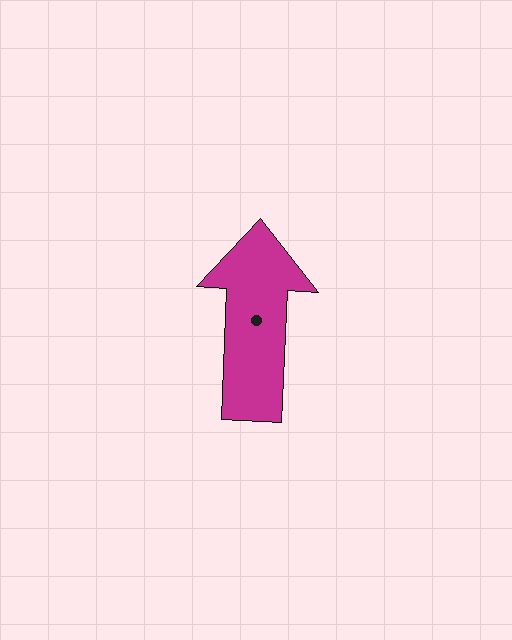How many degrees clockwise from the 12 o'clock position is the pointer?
Approximately 3 degrees.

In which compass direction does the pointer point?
North.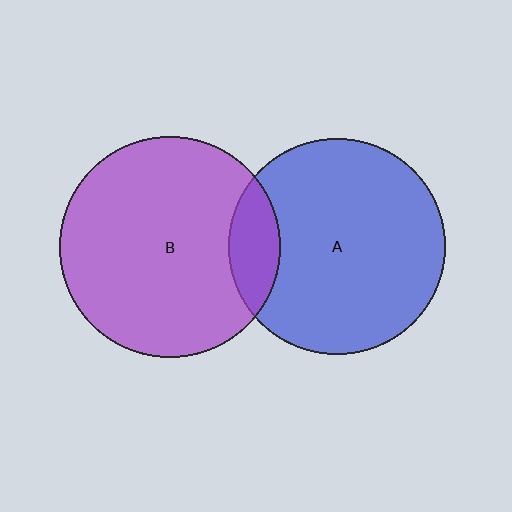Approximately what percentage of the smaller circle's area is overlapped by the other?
Approximately 15%.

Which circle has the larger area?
Circle B (purple).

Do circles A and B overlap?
Yes.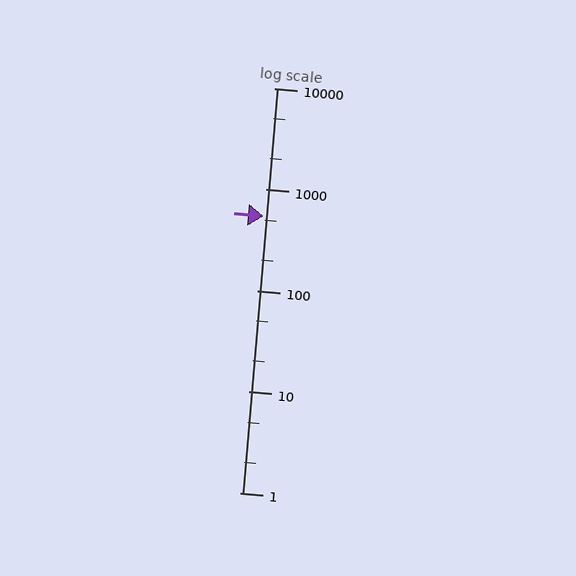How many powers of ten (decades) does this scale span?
The scale spans 4 decades, from 1 to 10000.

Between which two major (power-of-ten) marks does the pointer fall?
The pointer is between 100 and 1000.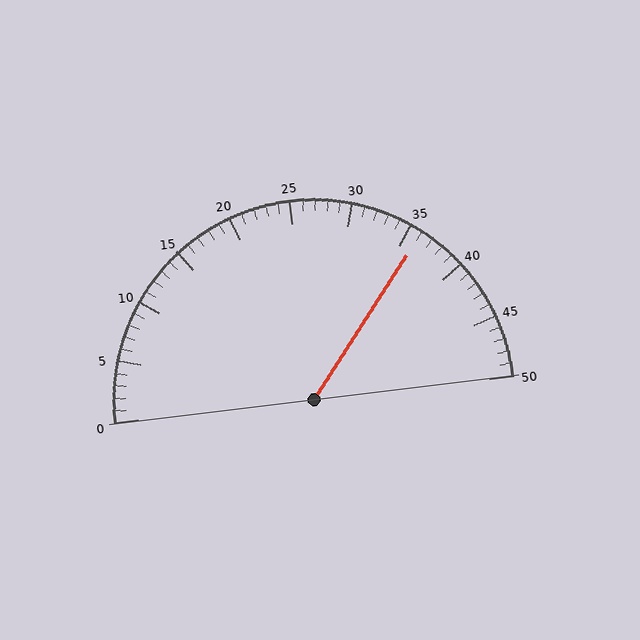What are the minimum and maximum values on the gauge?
The gauge ranges from 0 to 50.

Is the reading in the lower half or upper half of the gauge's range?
The reading is in the upper half of the range (0 to 50).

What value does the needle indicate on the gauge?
The needle indicates approximately 36.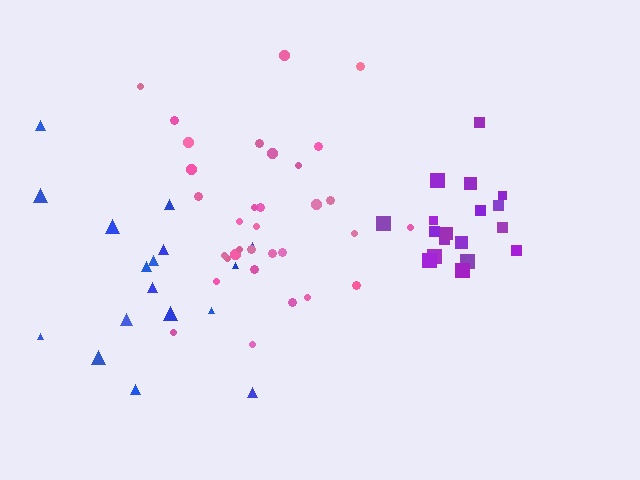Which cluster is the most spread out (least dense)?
Blue.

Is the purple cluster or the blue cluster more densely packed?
Purple.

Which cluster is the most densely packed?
Pink.